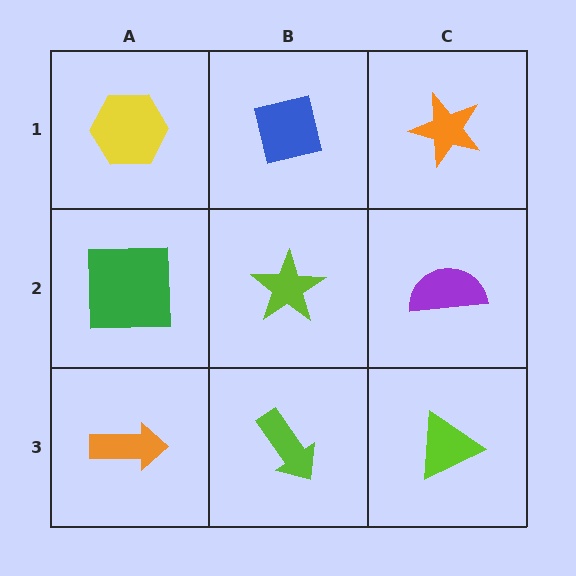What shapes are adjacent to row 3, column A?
A green square (row 2, column A), a lime arrow (row 3, column B).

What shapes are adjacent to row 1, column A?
A green square (row 2, column A), a blue square (row 1, column B).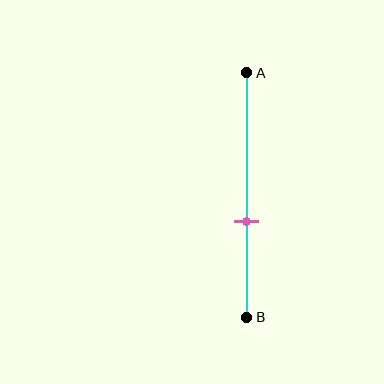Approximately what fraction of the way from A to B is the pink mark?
The pink mark is approximately 60% of the way from A to B.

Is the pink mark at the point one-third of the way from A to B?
No, the mark is at about 60% from A, not at the 33% one-third point.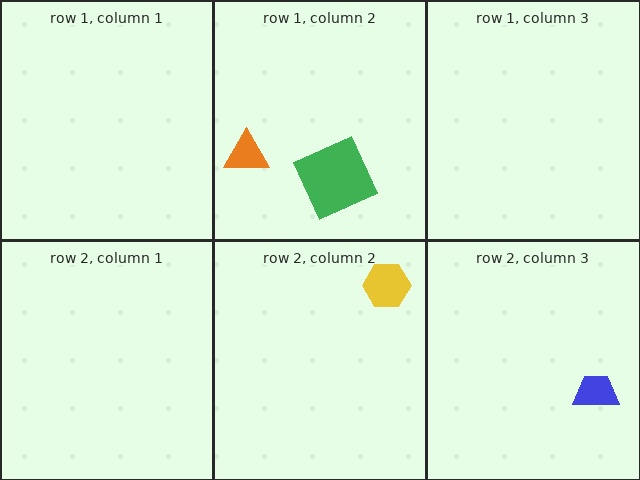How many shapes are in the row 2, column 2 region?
1.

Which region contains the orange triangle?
The row 1, column 2 region.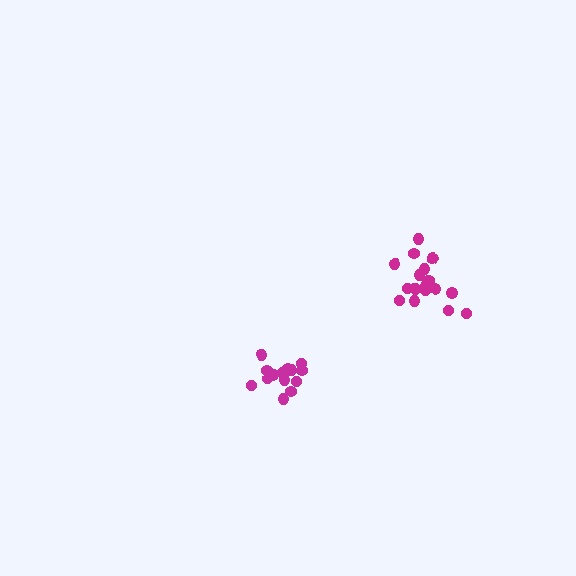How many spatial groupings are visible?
There are 2 spatial groupings.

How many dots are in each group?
Group 1: 15 dots, Group 2: 19 dots (34 total).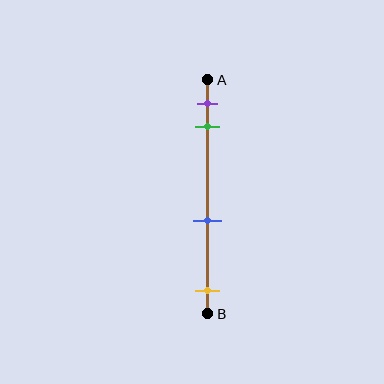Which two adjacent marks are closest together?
The purple and green marks are the closest adjacent pair.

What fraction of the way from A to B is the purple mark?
The purple mark is approximately 10% (0.1) of the way from A to B.